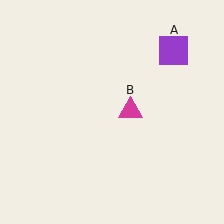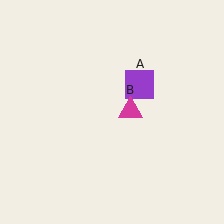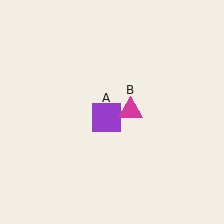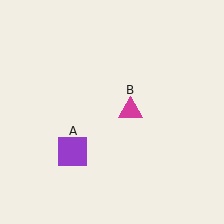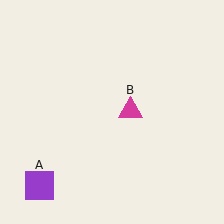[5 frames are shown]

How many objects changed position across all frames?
1 object changed position: purple square (object A).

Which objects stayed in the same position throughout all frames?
Magenta triangle (object B) remained stationary.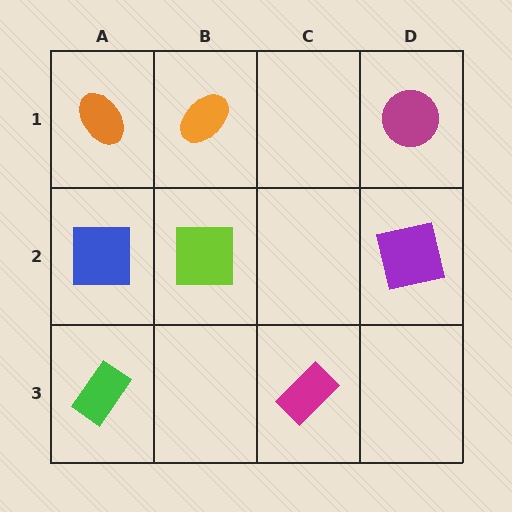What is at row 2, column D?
A purple square.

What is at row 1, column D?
A magenta circle.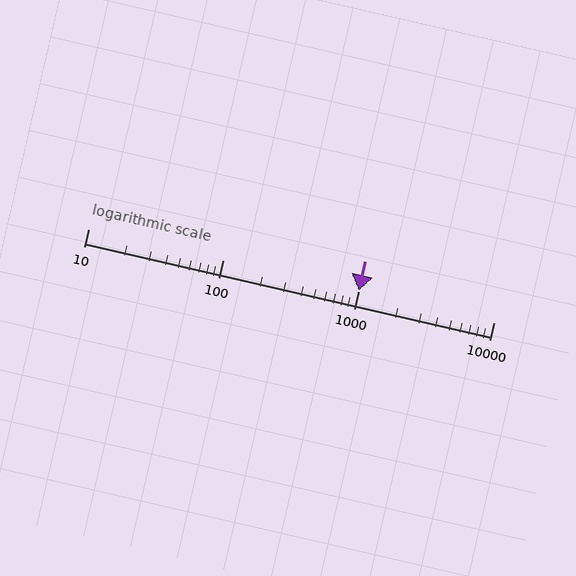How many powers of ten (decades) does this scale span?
The scale spans 3 decades, from 10 to 10000.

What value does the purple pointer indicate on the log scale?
The pointer indicates approximately 1000.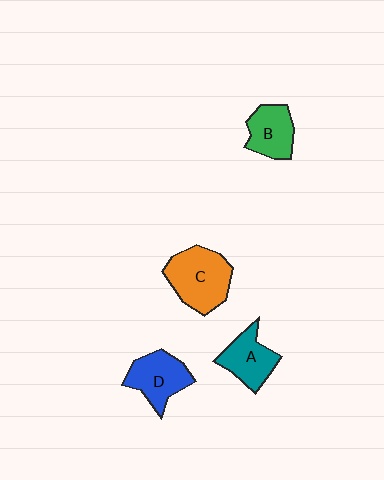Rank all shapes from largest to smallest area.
From largest to smallest: C (orange), D (blue), A (teal), B (green).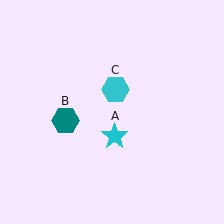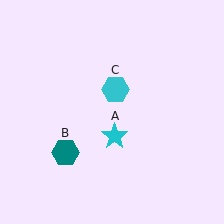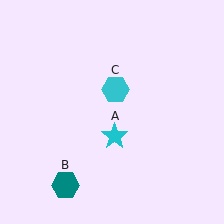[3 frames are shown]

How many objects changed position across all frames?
1 object changed position: teal hexagon (object B).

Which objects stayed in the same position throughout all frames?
Cyan star (object A) and cyan hexagon (object C) remained stationary.